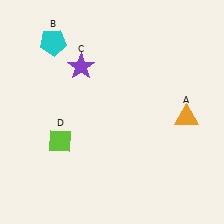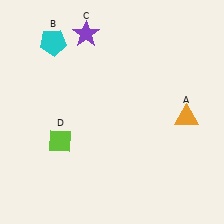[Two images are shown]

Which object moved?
The purple star (C) moved up.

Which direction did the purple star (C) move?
The purple star (C) moved up.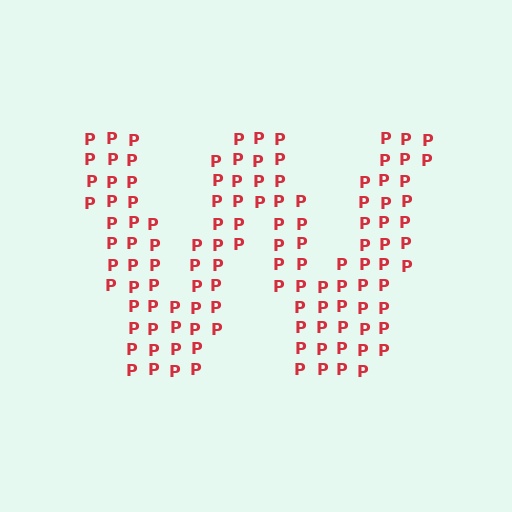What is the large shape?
The large shape is the letter W.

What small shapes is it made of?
It is made of small letter P's.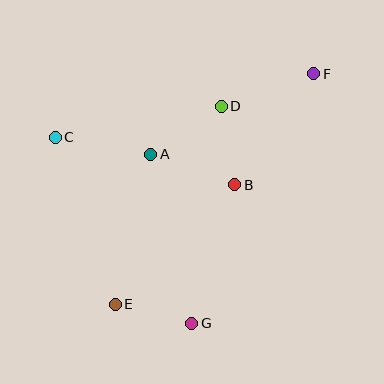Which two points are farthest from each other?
Points E and F are farthest from each other.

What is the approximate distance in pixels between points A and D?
The distance between A and D is approximately 85 pixels.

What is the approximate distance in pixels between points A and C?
The distance between A and C is approximately 97 pixels.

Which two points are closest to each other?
Points E and G are closest to each other.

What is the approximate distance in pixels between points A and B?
The distance between A and B is approximately 90 pixels.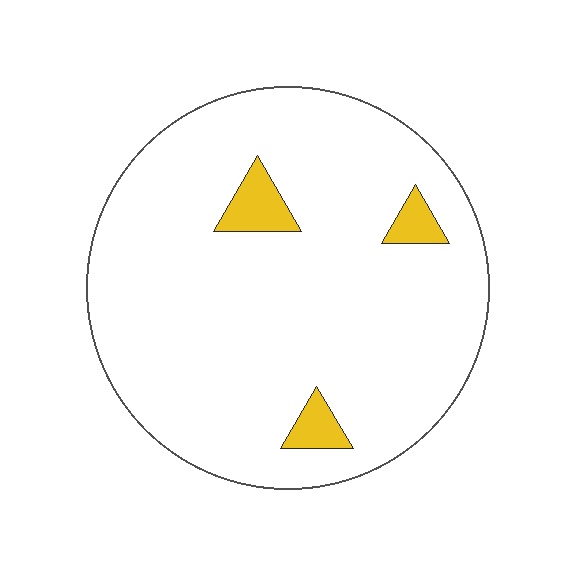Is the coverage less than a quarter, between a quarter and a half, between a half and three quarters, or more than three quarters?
Less than a quarter.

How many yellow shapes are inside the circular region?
3.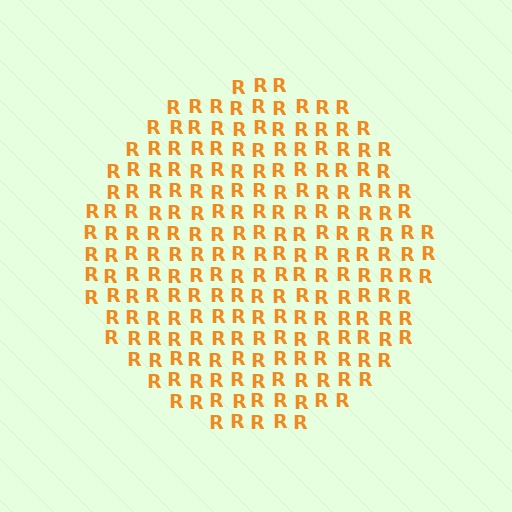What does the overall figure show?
The overall figure shows a circle.